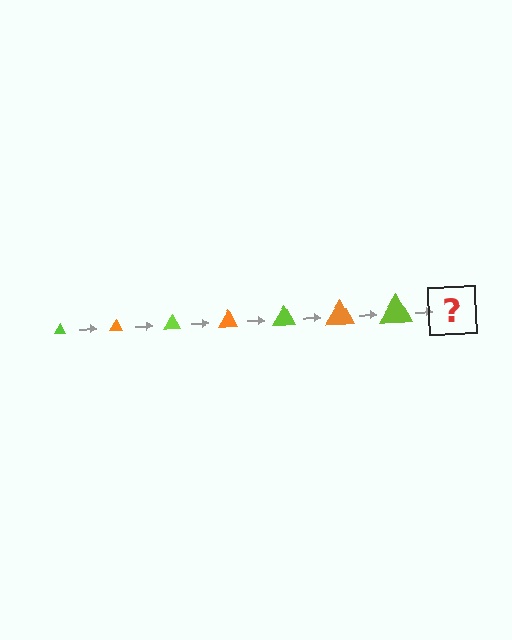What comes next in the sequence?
The next element should be an orange triangle, larger than the previous one.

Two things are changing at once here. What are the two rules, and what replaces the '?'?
The two rules are that the triangle grows larger each step and the color cycles through lime and orange. The '?' should be an orange triangle, larger than the previous one.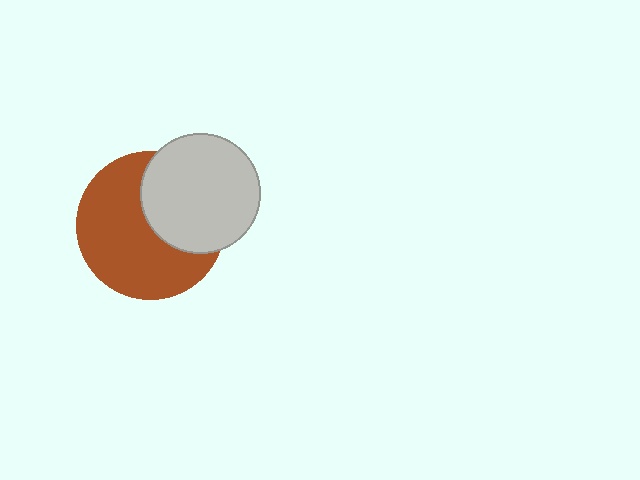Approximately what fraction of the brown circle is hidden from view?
Roughly 37% of the brown circle is hidden behind the light gray circle.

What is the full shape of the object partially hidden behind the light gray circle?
The partially hidden object is a brown circle.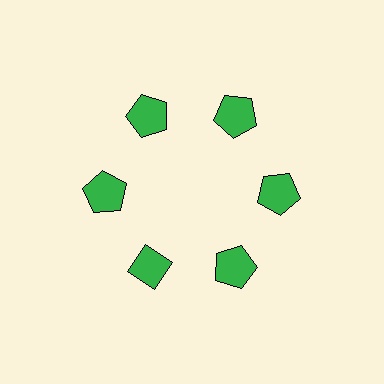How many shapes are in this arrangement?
There are 6 shapes arranged in a ring pattern.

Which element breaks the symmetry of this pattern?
The green diamond at roughly the 7 o'clock position breaks the symmetry. All other shapes are green pentagons.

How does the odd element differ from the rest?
It has a different shape: diamond instead of pentagon.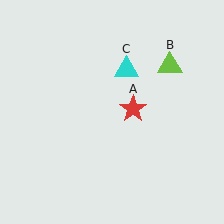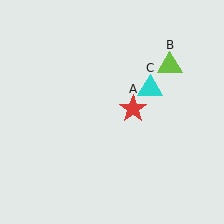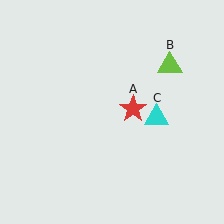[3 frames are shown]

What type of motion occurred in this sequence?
The cyan triangle (object C) rotated clockwise around the center of the scene.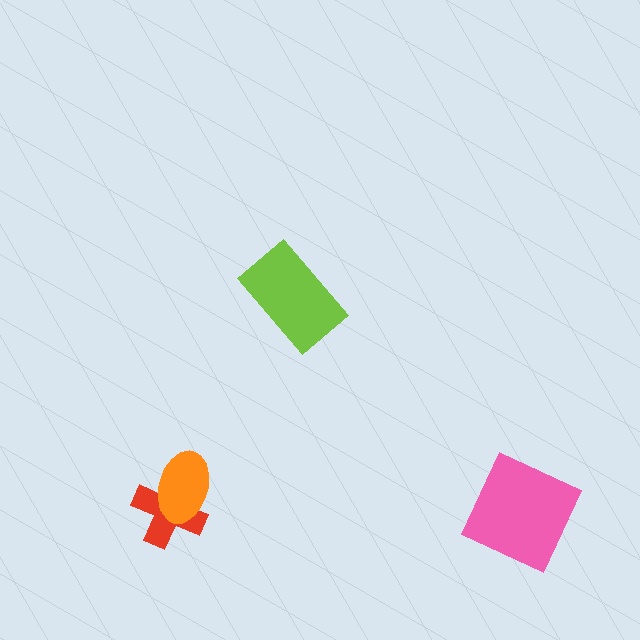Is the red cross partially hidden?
Yes, it is partially covered by another shape.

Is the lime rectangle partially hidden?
No, no other shape covers it.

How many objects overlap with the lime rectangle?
0 objects overlap with the lime rectangle.